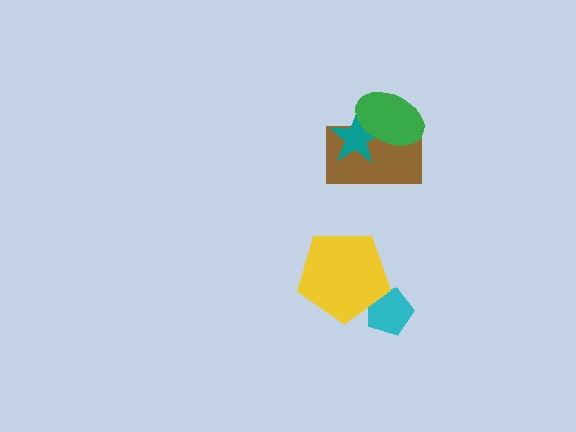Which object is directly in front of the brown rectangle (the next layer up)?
The teal star is directly in front of the brown rectangle.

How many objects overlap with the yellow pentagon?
1 object overlaps with the yellow pentagon.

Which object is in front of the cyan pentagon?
The yellow pentagon is in front of the cyan pentagon.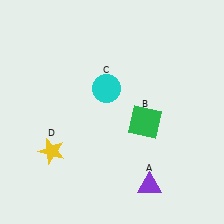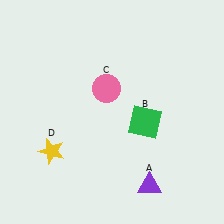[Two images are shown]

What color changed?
The circle (C) changed from cyan in Image 1 to pink in Image 2.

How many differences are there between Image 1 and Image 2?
There is 1 difference between the two images.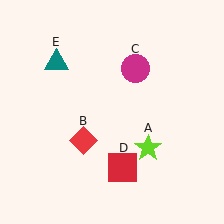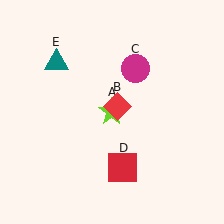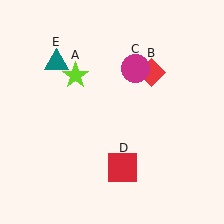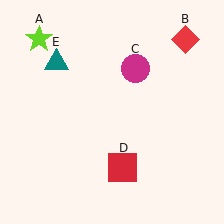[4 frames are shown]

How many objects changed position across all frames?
2 objects changed position: lime star (object A), red diamond (object B).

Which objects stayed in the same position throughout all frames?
Magenta circle (object C) and red square (object D) and teal triangle (object E) remained stationary.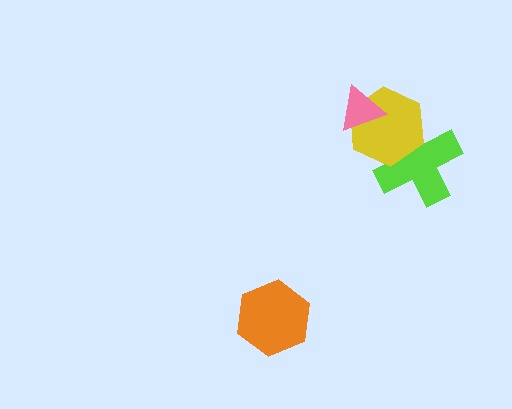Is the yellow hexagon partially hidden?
Yes, it is partially covered by another shape.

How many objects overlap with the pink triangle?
1 object overlaps with the pink triangle.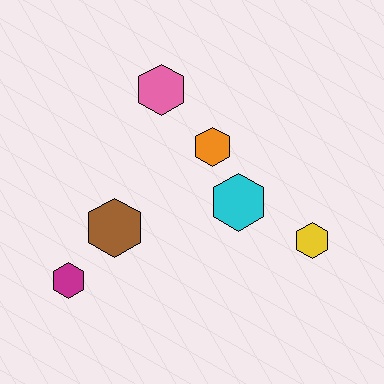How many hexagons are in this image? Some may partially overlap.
There are 6 hexagons.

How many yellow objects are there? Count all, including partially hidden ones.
There is 1 yellow object.